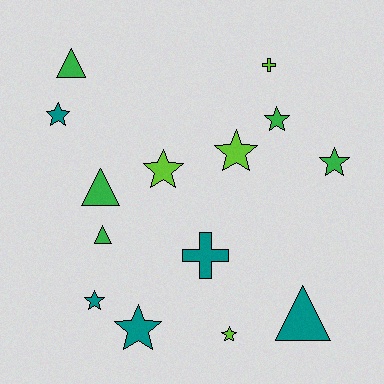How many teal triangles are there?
There is 1 teal triangle.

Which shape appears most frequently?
Star, with 8 objects.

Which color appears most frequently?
Teal, with 5 objects.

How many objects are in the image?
There are 14 objects.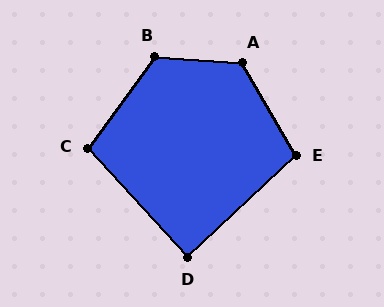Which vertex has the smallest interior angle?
D, at approximately 89 degrees.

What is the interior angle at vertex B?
Approximately 122 degrees (obtuse).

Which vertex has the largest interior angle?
A, at approximately 124 degrees.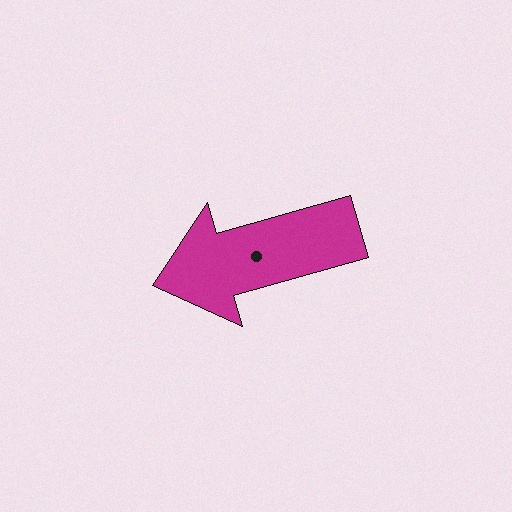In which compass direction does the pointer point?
West.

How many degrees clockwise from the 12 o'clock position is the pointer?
Approximately 254 degrees.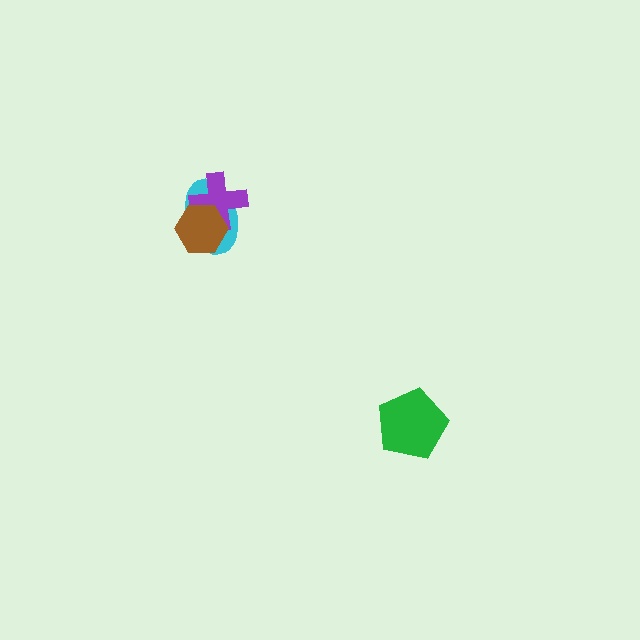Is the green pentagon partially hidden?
No, no other shape covers it.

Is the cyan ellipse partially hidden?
Yes, it is partially covered by another shape.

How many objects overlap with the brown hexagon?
2 objects overlap with the brown hexagon.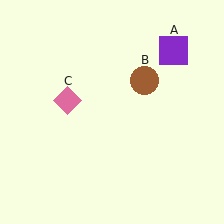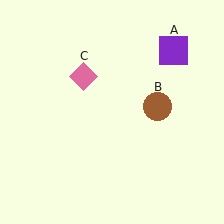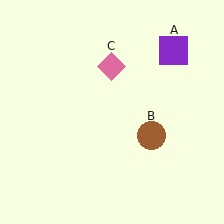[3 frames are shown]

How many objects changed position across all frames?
2 objects changed position: brown circle (object B), pink diamond (object C).